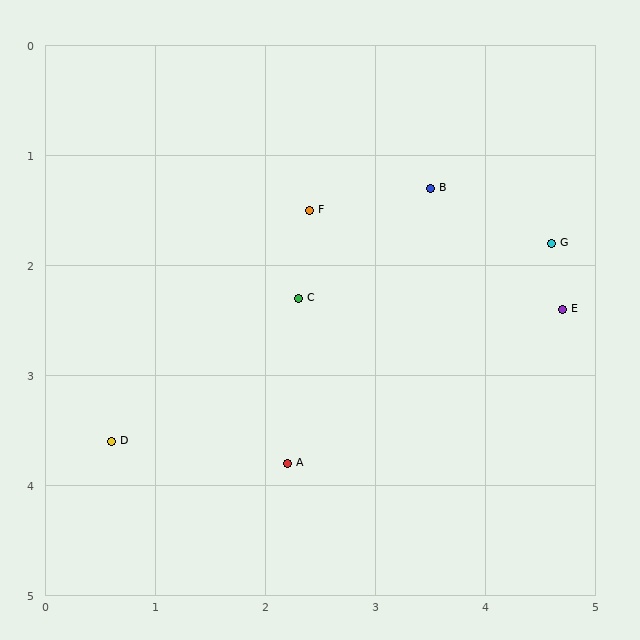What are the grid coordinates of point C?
Point C is at approximately (2.3, 2.3).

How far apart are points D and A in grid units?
Points D and A are about 1.6 grid units apart.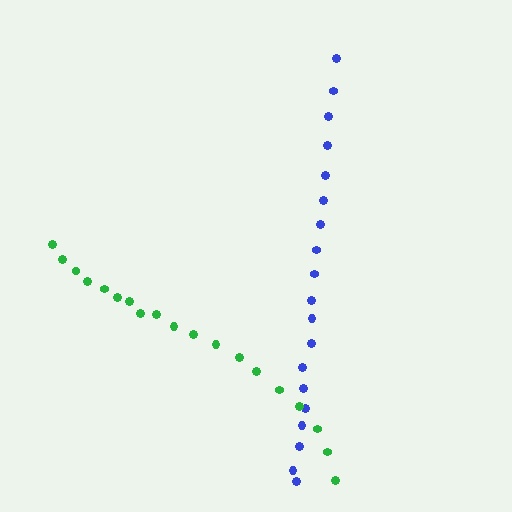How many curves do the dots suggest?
There are 2 distinct paths.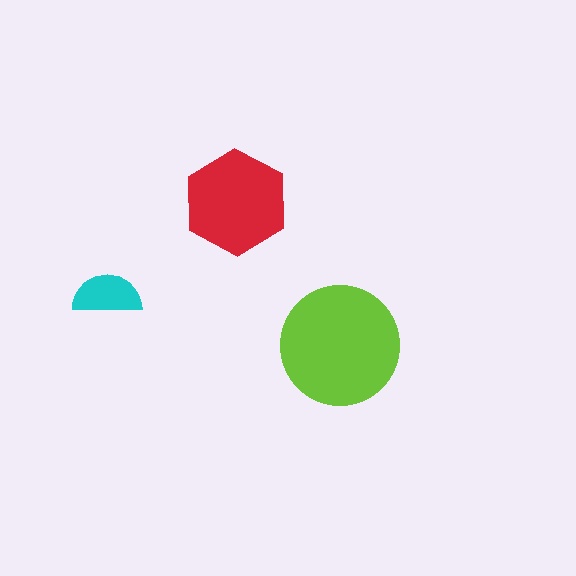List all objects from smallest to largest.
The cyan semicircle, the red hexagon, the lime circle.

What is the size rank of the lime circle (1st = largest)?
1st.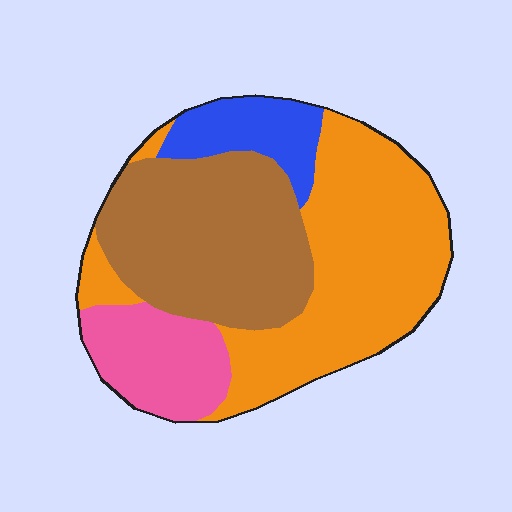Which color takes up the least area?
Blue, at roughly 10%.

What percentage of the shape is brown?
Brown takes up about one third (1/3) of the shape.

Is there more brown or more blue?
Brown.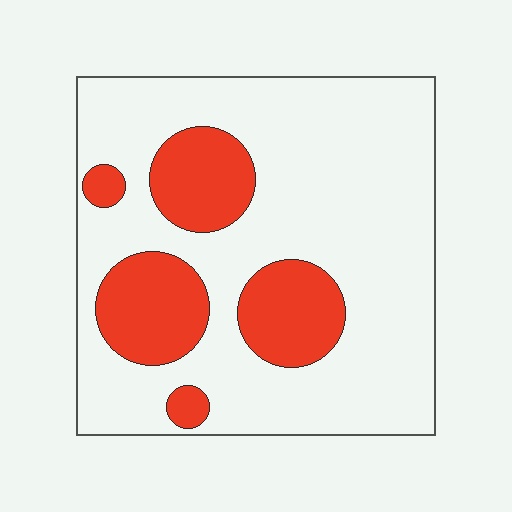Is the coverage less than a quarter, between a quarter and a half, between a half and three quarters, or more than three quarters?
Less than a quarter.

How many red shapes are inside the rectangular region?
5.